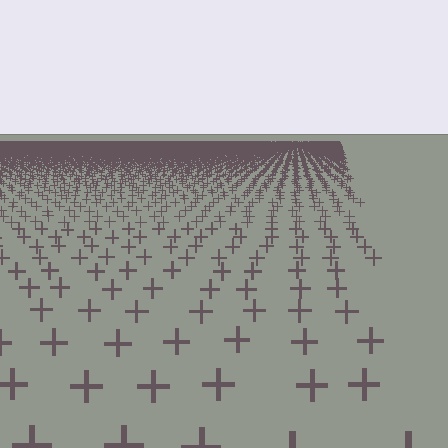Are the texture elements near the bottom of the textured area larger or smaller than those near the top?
Larger. Near the bottom, elements are closer to the viewer and appear at a bigger on-screen size.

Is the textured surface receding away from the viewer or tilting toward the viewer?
The surface is receding away from the viewer. Texture elements get smaller and denser toward the top.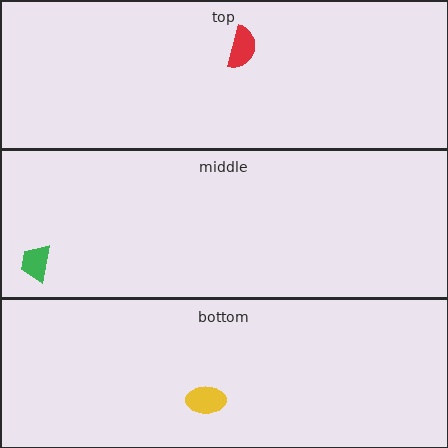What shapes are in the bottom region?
The yellow ellipse.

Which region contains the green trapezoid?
The middle region.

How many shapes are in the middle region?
1.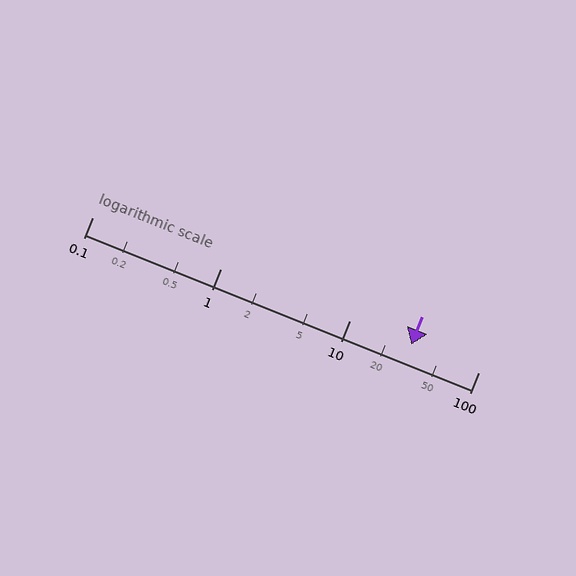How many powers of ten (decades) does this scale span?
The scale spans 3 decades, from 0.1 to 100.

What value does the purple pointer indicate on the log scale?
The pointer indicates approximately 30.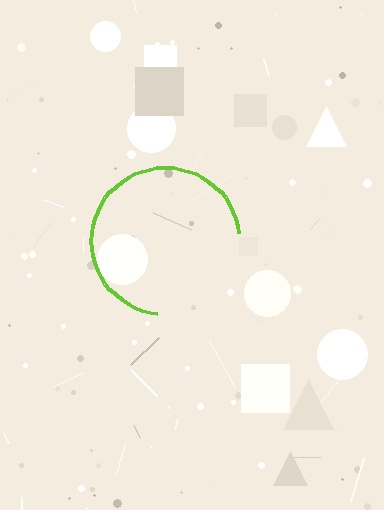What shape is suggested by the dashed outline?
The dashed outline suggests a circle.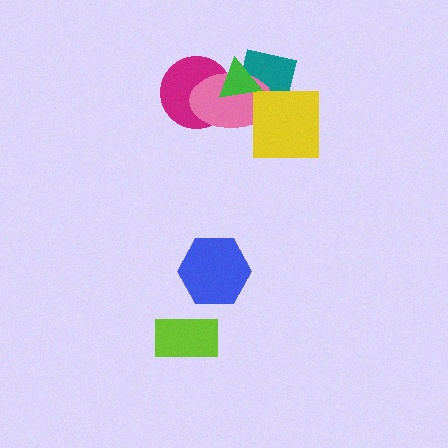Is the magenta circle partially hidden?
Yes, it is partially covered by another shape.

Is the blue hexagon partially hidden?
No, no other shape covers it.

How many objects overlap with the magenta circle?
2 objects overlap with the magenta circle.